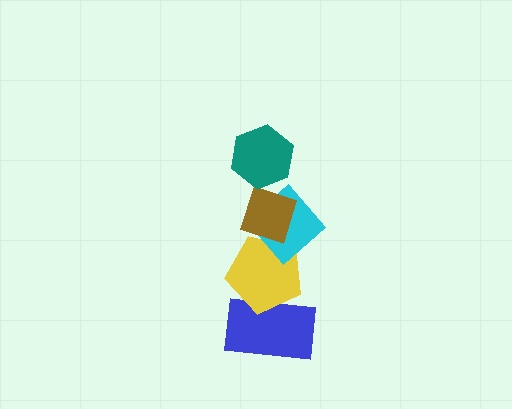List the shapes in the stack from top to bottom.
From top to bottom: the teal hexagon, the brown diamond, the cyan diamond, the yellow pentagon, the blue rectangle.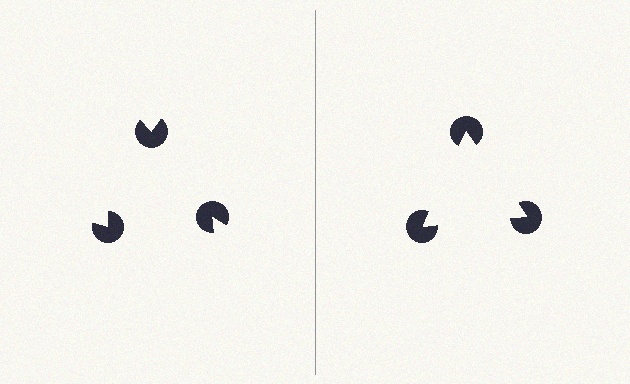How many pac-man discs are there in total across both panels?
6 — 3 on each side.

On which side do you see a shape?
An illusory triangle appears on the right side. On the left side the wedge cuts are rotated, so no coherent shape forms.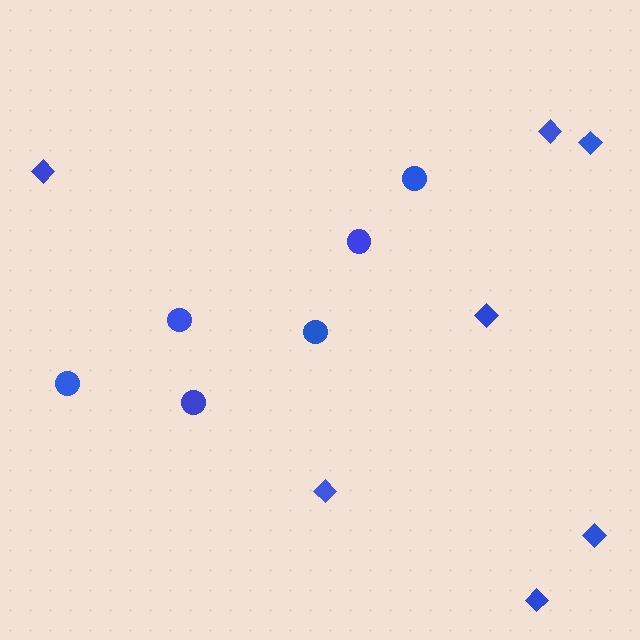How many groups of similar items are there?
There are 2 groups: one group of diamonds (7) and one group of circles (6).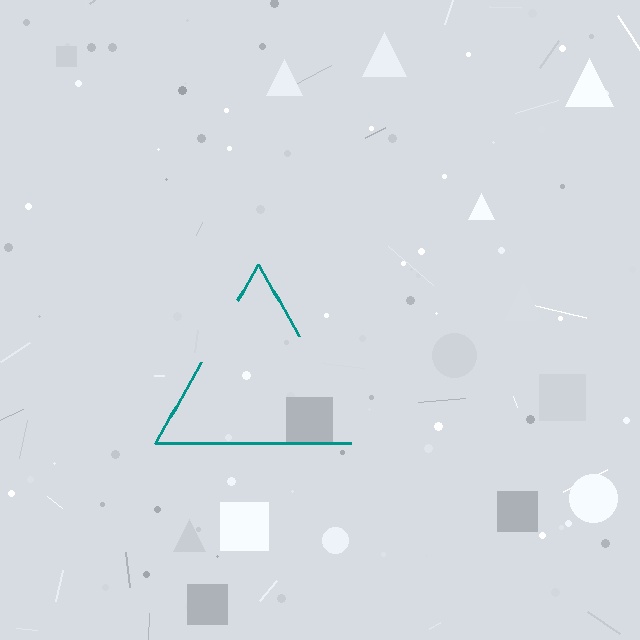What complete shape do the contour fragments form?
The contour fragments form a triangle.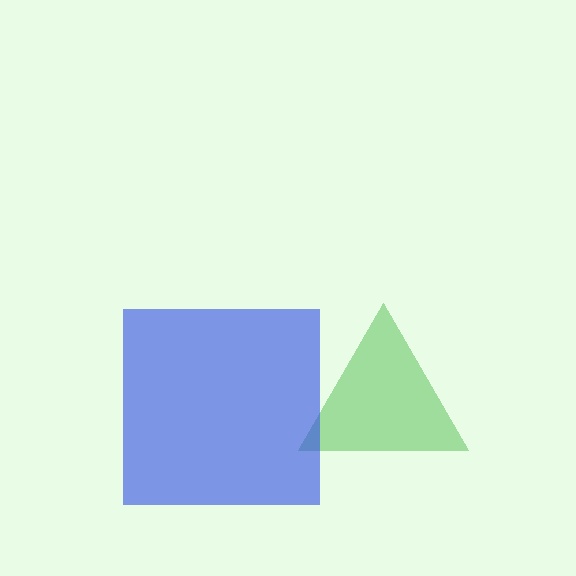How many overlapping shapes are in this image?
There are 2 overlapping shapes in the image.